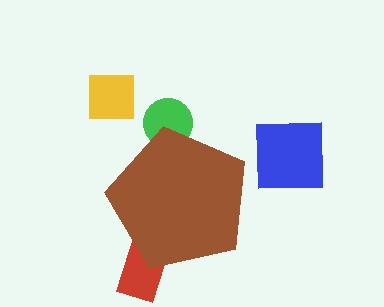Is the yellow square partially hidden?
No, the yellow square is fully visible.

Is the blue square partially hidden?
No, the blue square is fully visible.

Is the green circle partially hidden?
Yes, the green circle is partially hidden behind the brown pentagon.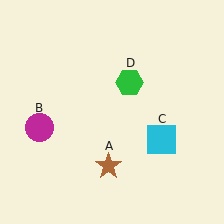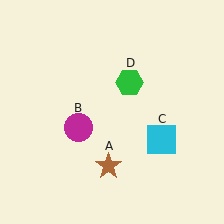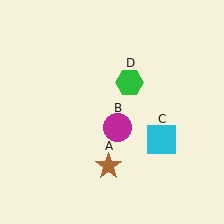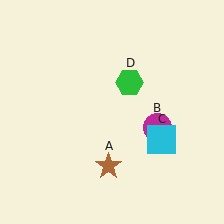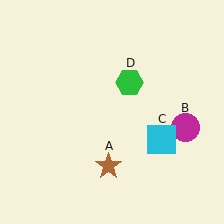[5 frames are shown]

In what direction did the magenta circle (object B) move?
The magenta circle (object B) moved right.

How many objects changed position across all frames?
1 object changed position: magenta circle (object B).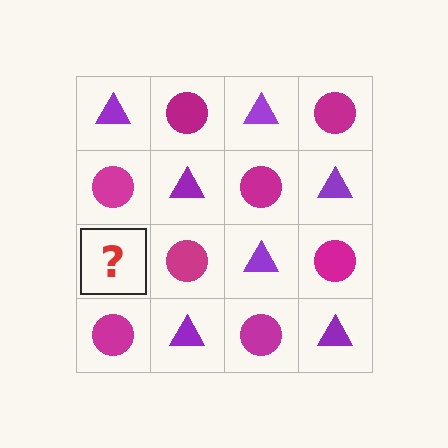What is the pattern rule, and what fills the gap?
The rule is that it alternates purple triangle and magenta circle in a checkerboard pattern. The gap should be filled with a purple triangle.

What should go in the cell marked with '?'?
The missing cell should contain a purple triangle.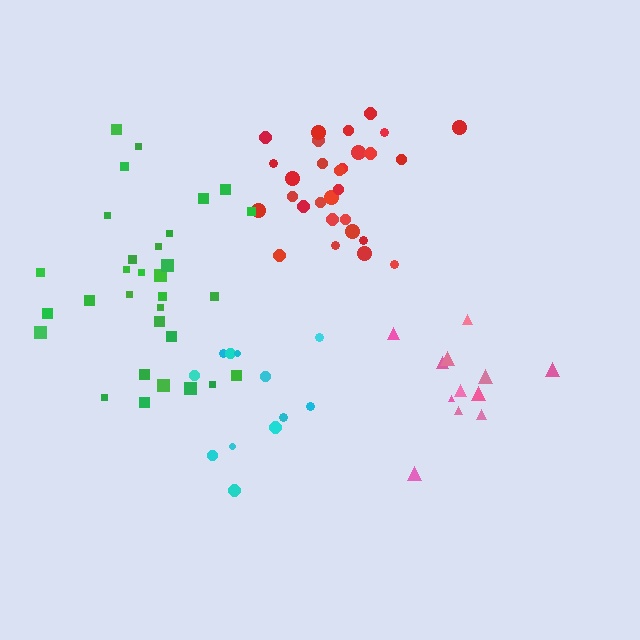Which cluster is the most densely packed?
Red.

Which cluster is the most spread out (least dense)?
Green.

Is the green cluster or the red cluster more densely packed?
Red.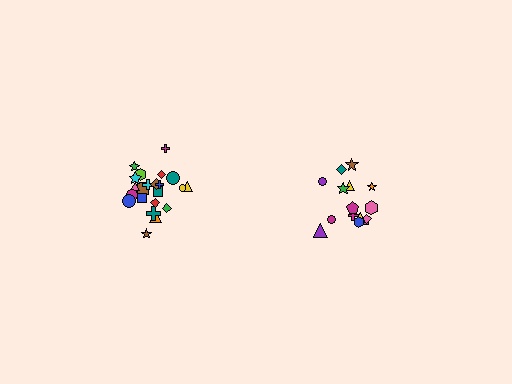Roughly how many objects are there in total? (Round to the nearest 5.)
Roughly 35 objects in total.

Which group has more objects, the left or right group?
The left group.